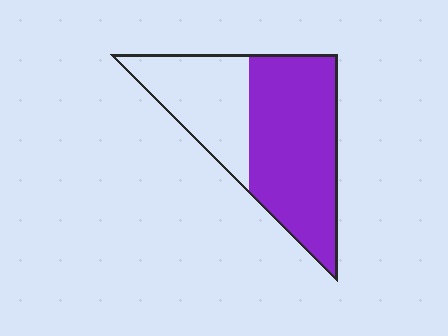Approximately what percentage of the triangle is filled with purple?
Approximately 65%.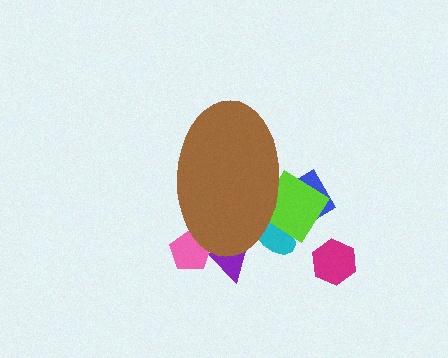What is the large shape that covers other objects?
A brown ellipse.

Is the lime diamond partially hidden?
Yes, the lime diamond is partially hidden behind the brown ellipse.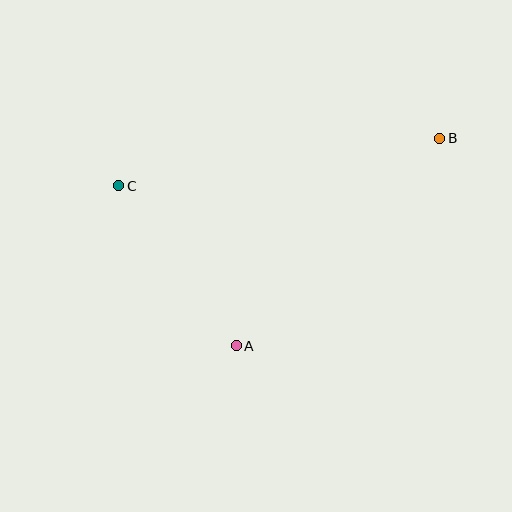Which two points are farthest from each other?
Points B and C are farthest from each other.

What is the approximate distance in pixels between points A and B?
The distance between A and B is approximately 291 pixels.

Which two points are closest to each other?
Points A and C are closest to each other.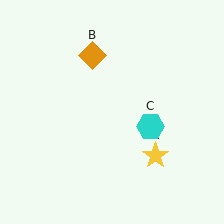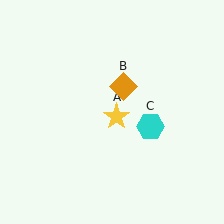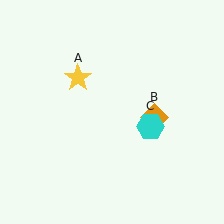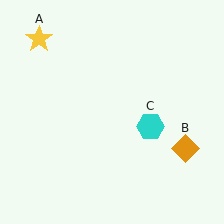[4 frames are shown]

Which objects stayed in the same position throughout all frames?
Cyan hexagon (object C) remained stationary.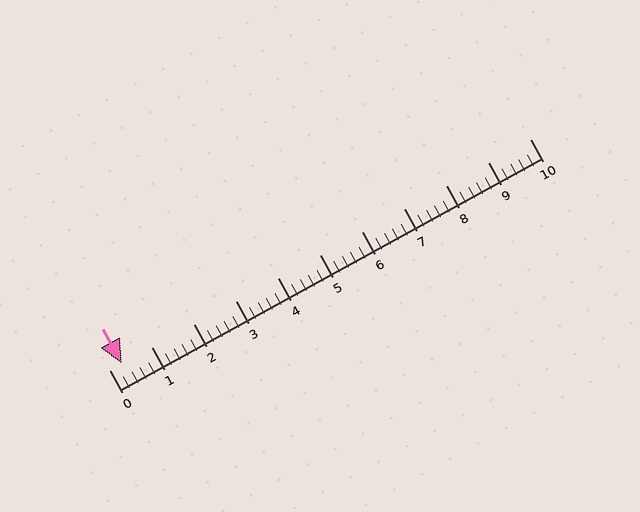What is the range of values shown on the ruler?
The ruler shows values from 0 to 10.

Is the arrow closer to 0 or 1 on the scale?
The arrow is closer to 0.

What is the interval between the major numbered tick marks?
The major tick marks are spaced 1 units apart.